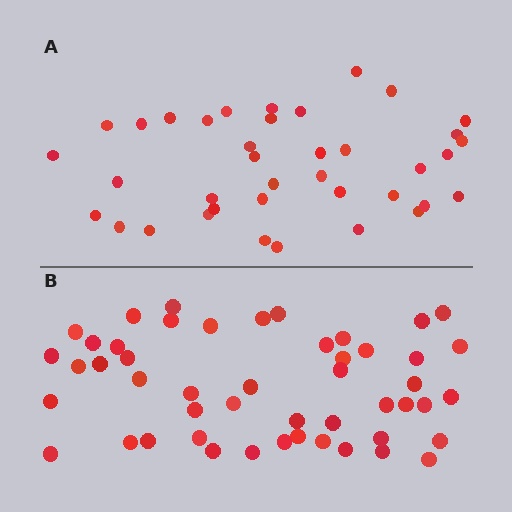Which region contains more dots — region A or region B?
Region B (the bottom region) has more dots.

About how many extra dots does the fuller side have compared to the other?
Region B has roughly 12 or so more dots than region A.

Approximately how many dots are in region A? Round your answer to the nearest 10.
About 40 dots. (The exact count is 38, which rounds to 40.)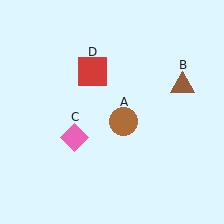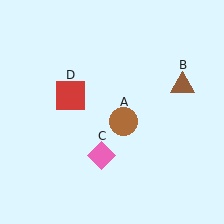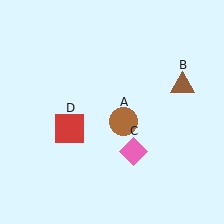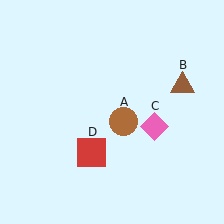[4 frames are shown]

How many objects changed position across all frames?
2 objects changed position: pink diamond (object C), red square (object D).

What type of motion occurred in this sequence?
The pink diamond (object C), red square (object D) rotated counterclockwise around the center of the scene.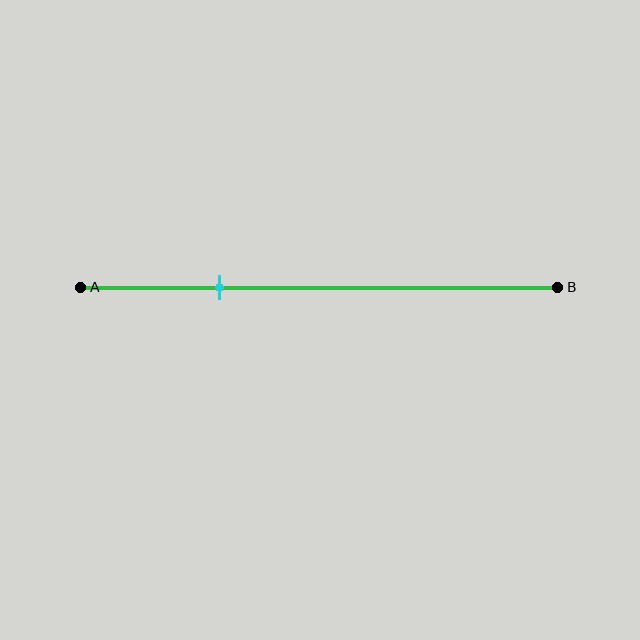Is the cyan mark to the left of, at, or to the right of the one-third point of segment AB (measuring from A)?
The cyan mark is to the left of the one-third point of segment AB.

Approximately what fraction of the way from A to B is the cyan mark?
The cyan mark is approximately 30% of the way from A to B.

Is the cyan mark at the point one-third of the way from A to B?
No, the mark is at about 30% from A, not at the 33% one-third point.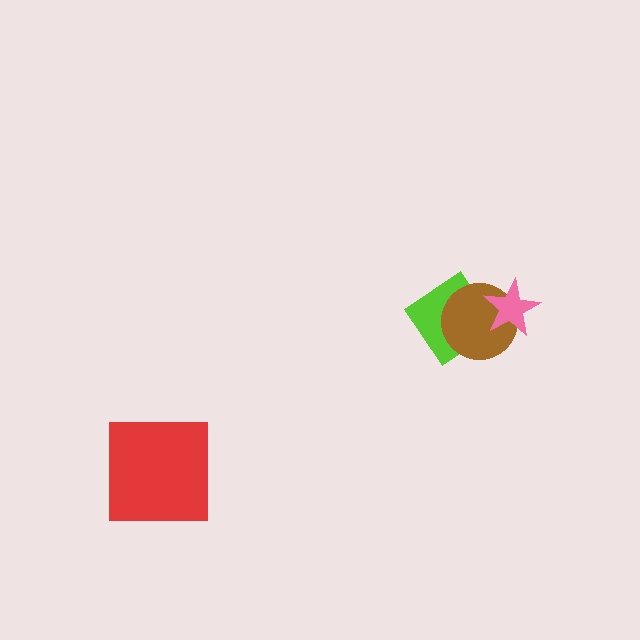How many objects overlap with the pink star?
2 objects overlap with the pink star.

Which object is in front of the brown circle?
The pink star is in front of the brown circle.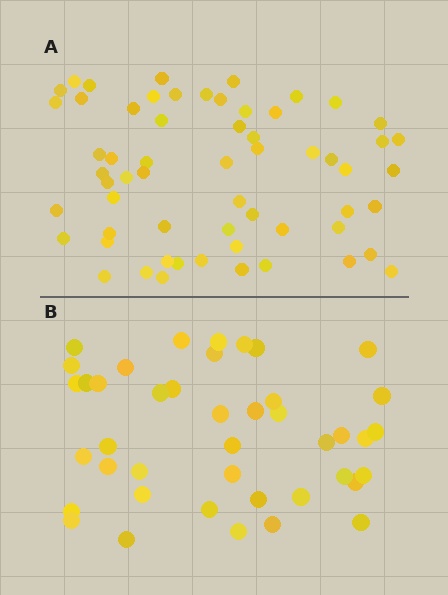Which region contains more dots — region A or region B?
Region A (the top region) has more dots.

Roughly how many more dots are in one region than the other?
Region A has approximately 20 more dots than region B.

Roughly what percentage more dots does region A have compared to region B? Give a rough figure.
About 45% more.